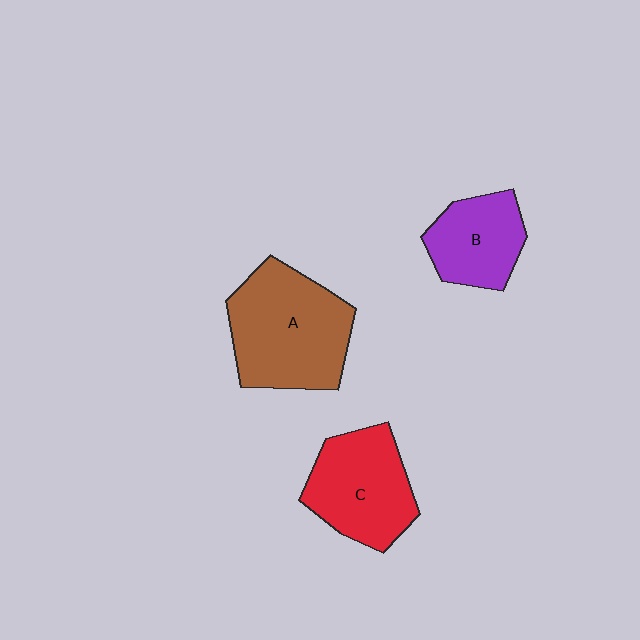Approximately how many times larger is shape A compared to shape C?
Approximately 1.3 times.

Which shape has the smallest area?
Shape B (purple).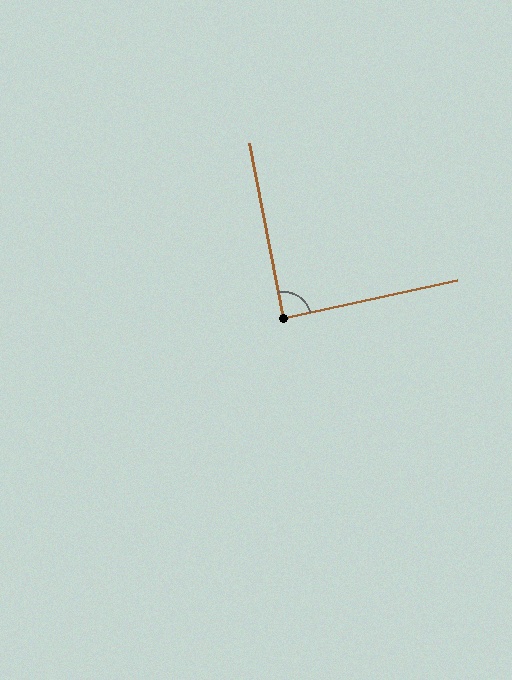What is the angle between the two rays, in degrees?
Approximately 88 degrees.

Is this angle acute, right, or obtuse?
It is approximately a right angle.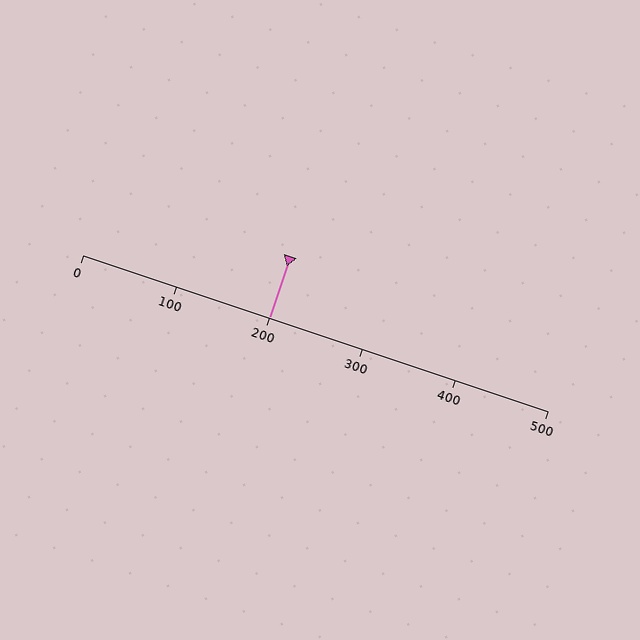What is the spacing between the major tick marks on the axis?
The major ticks are spaced 100 apart.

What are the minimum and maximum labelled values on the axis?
The axis runs from 0 to 500.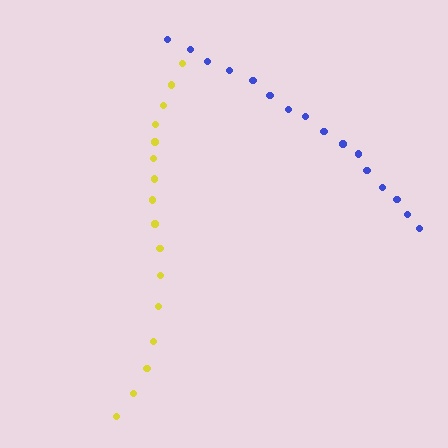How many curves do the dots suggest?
There are 2 distinct paths.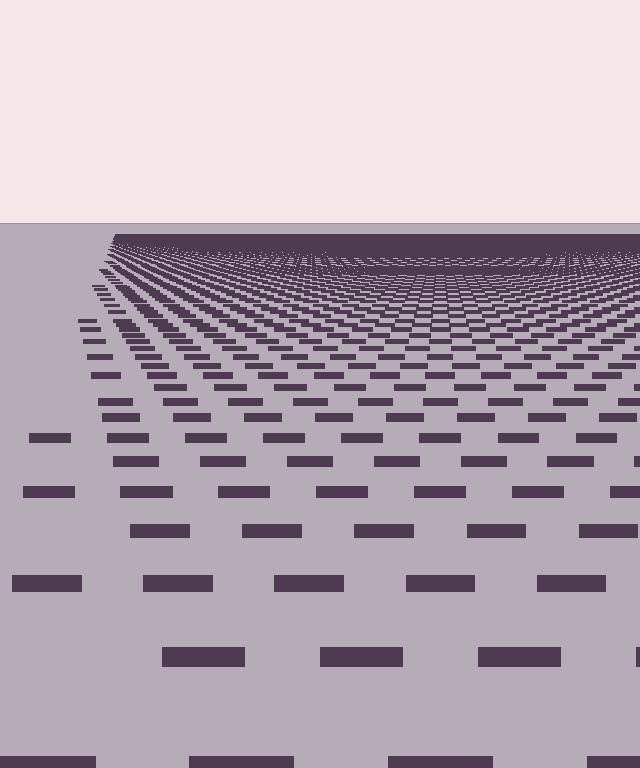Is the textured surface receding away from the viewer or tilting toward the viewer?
The surface is receding away from the viewer. Texture elements get smaller and denser toward the top.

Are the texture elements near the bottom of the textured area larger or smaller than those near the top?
Larger. Near the bottom, elements are closer to the viewer and appear at a bigger on-screen size.